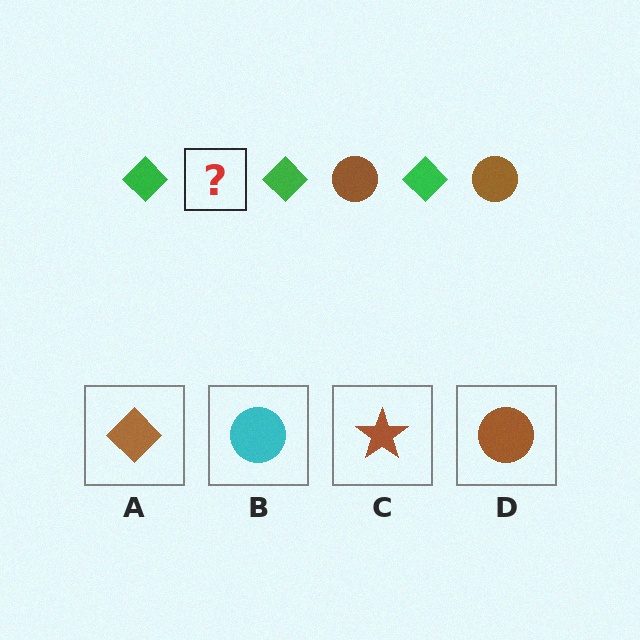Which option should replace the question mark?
Option D.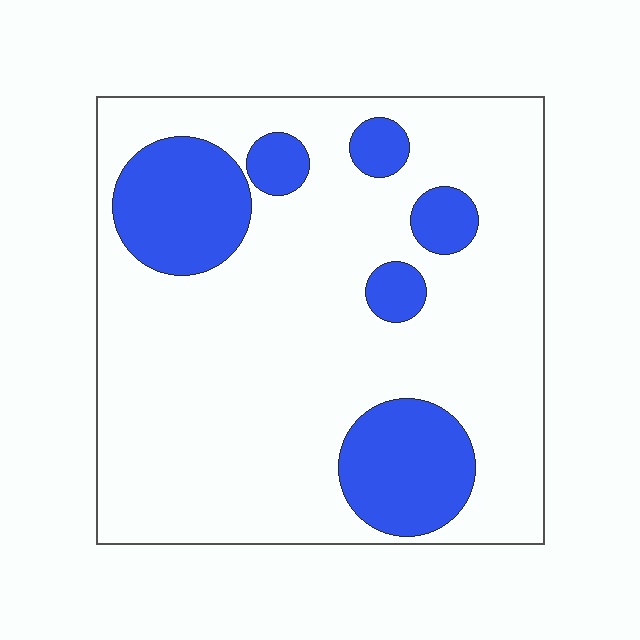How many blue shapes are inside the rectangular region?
6.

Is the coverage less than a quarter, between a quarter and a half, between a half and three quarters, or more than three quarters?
Less than a quarter.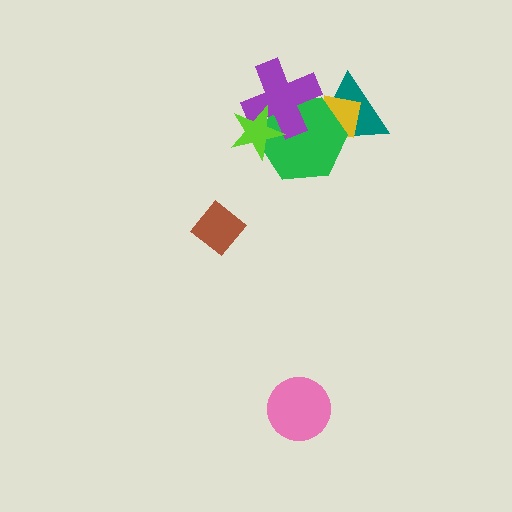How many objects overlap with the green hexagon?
4 objects overlap with the green hexagon.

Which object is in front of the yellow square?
The green hexagon is in front of the yellow square.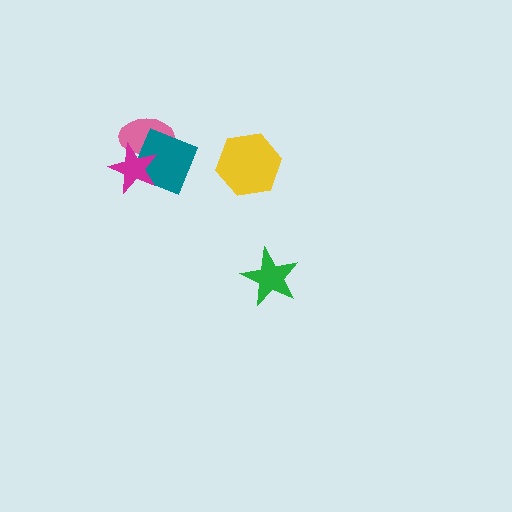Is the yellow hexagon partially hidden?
No, no other shape covers it.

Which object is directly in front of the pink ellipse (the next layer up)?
The teal diamond is directly in front of the pink ellipse.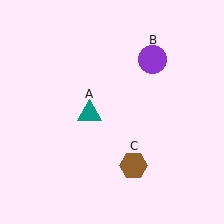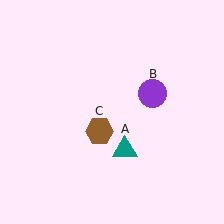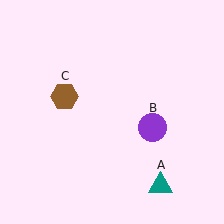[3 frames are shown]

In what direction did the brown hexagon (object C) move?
The brown hexagon (object C) moved up and to the left.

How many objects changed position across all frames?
3 objects changed position: teal triangle (object A), purple circle (object B), brown hexagon (object C).